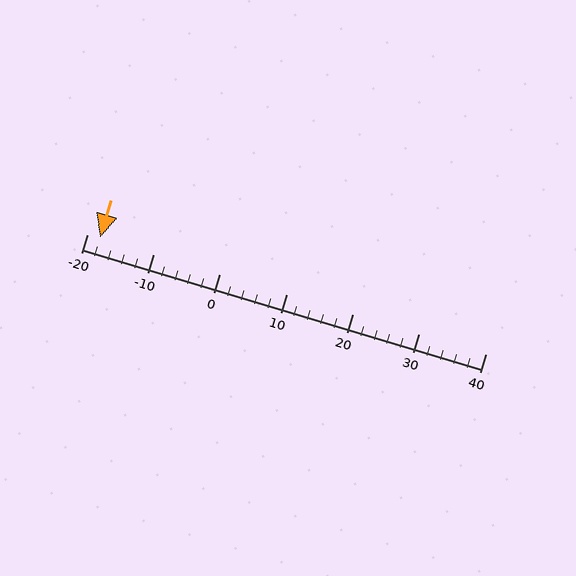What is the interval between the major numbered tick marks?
The major tick marks are spaced 10 units apart.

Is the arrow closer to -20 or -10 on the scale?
The arrow is closer to -20.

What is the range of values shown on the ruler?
The ruler shows values from -20 to 40.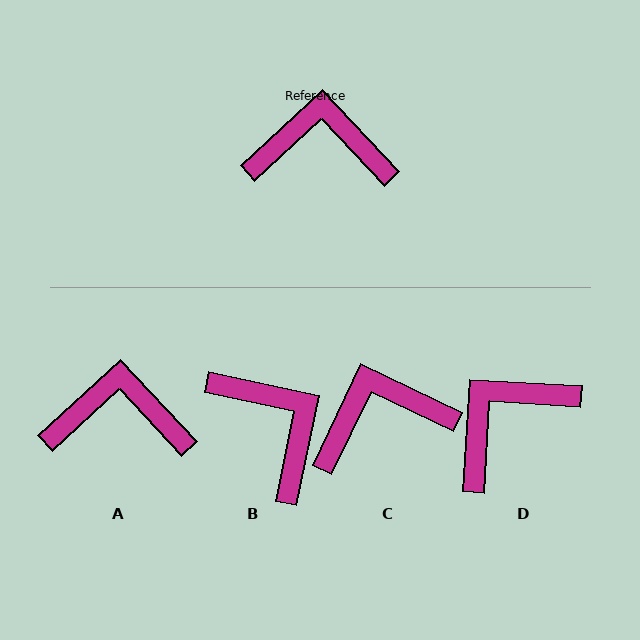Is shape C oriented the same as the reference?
No, it is off by about 21 degrees.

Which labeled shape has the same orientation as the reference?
A.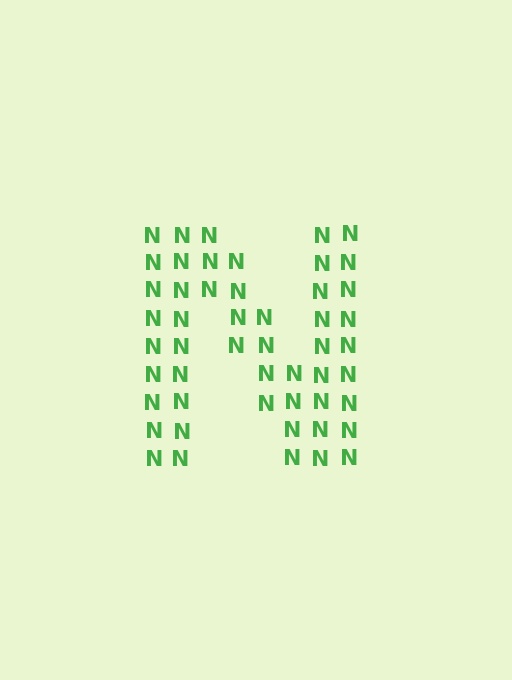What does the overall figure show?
The overall figure shows the letter N.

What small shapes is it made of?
It is made of small letter N's.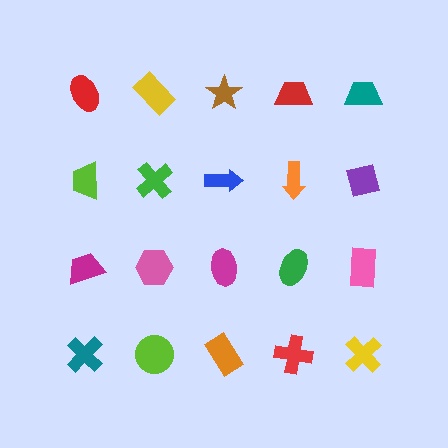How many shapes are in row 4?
5 shapes.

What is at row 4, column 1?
A teal cross.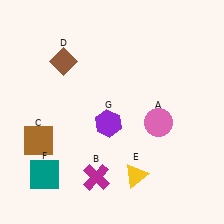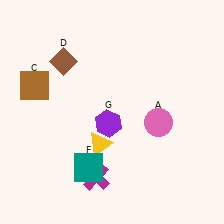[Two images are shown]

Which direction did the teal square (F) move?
The teal square (F) moved right.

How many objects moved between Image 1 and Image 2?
3 objects moved between the two images.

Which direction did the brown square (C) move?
The brown square (C) moved up.